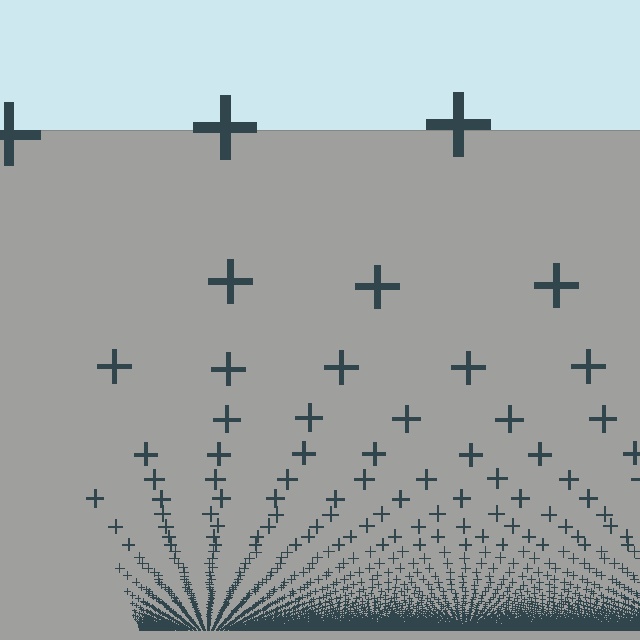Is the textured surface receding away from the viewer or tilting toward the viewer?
The surface appears to tilt toward the viewer. Texture elements get larger and sparser toward the top.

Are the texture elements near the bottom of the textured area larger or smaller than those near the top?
Smaller. The gradient is inverted — elements near the bottom are smaller and denser.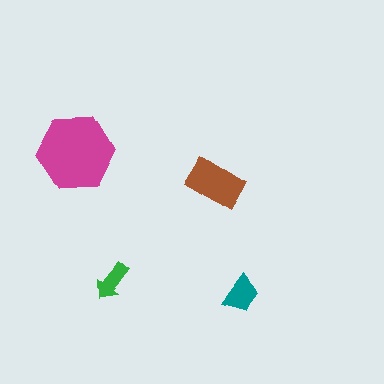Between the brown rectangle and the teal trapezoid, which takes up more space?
The brown rectangle.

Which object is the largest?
The magenta hexagon.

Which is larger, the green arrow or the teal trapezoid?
The teal trapezoid.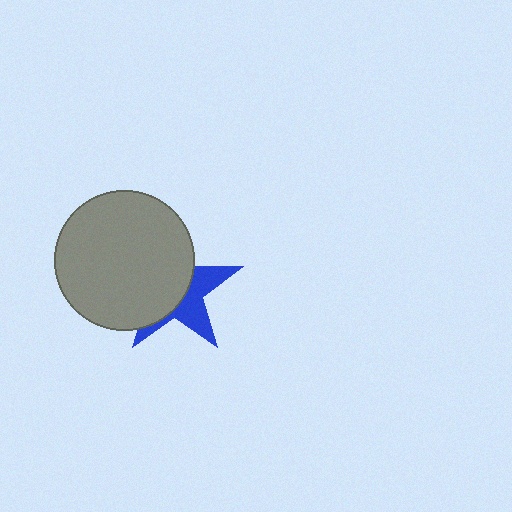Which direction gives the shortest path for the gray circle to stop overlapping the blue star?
Moving left gives the shortest separation.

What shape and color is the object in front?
The object in front is a gray circle.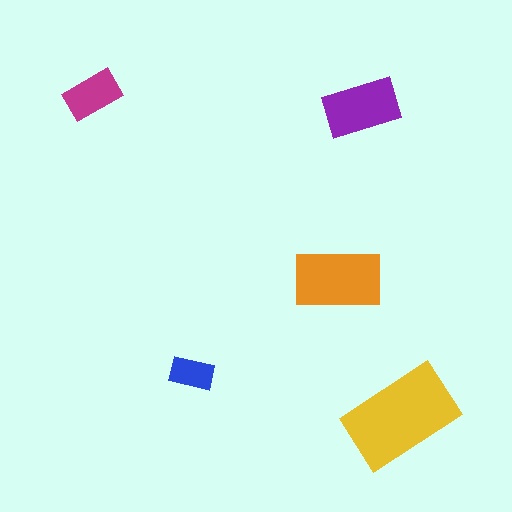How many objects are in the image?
There are 5 objects in the image.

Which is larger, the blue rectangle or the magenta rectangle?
The magenta one.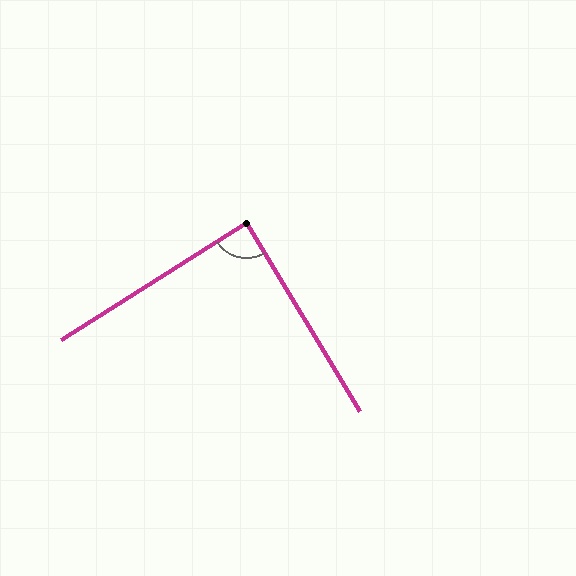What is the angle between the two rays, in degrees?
Approximately 89 degrees.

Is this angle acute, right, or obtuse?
It is approximately a right angle.